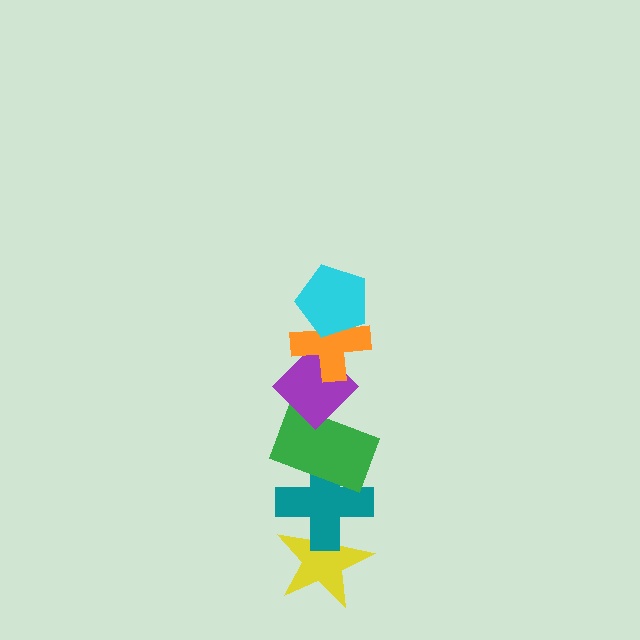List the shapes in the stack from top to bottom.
From top to bottom: the cyan pentagon, the orange cross, the purple diamond, the green rectangle, the teal cross, the yellow star.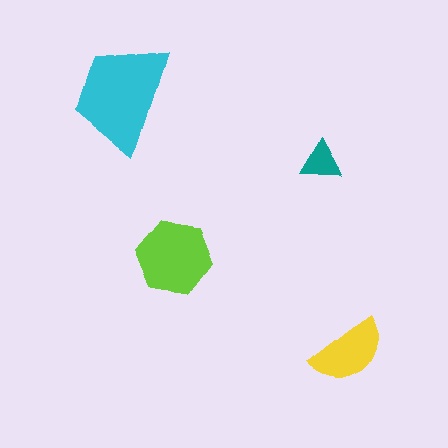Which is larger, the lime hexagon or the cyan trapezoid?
The cyan trapezoid.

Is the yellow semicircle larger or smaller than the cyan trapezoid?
Smaller.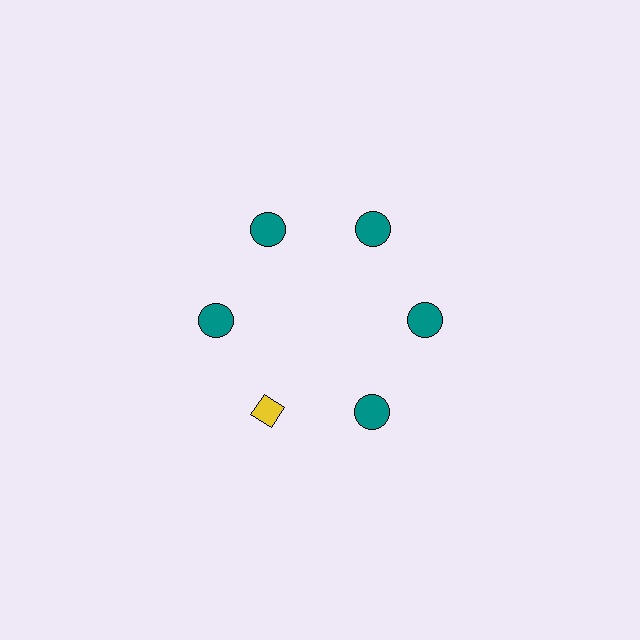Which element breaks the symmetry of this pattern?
The yellow diamond at roughly the 7 o'clock position breaks the symmetry. All other shapes are teal circles.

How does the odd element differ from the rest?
It differs in both color (yellow instead of teal) and shape (diamond instead of circle).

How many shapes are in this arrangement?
There are 6 shapes arranged in a ring pattern.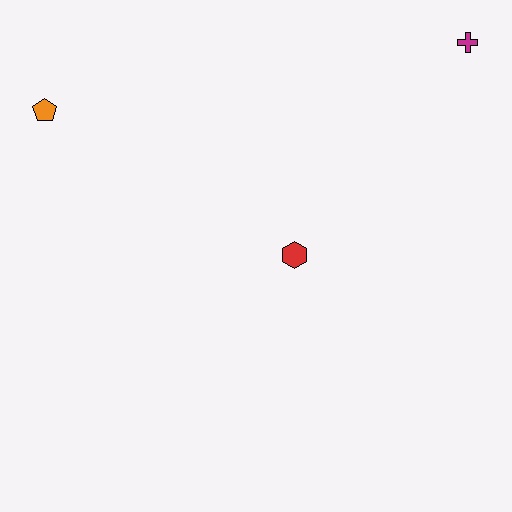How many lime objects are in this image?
There are no lime objects.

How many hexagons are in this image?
There is 1 hexagon.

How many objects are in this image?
There are 3 objects.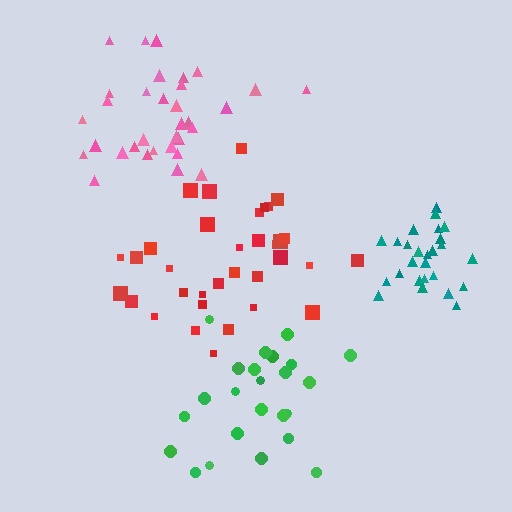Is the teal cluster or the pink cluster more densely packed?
Teal.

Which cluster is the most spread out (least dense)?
Green.